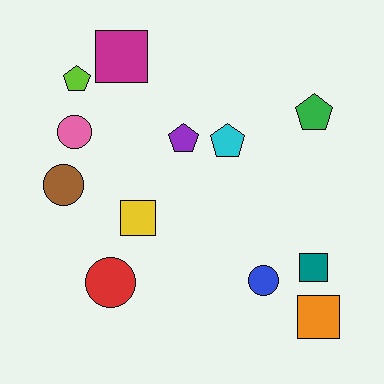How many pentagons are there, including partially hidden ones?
There are 4 pentagons.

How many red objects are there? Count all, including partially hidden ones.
There is 1 red object.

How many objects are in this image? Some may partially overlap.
There are 12 objects.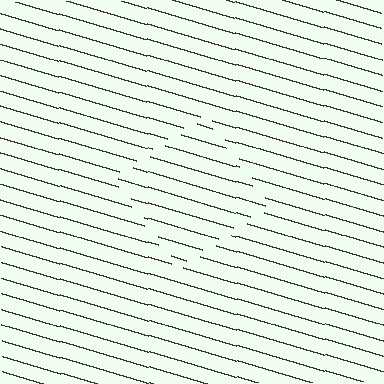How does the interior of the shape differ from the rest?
The interior of the shape contains the same grating, shifted by half a period — the contour is defined by the phase discontinuity where line-ends from the inner and outer gratings abut.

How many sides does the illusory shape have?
4 sides — the line-ends trace a square.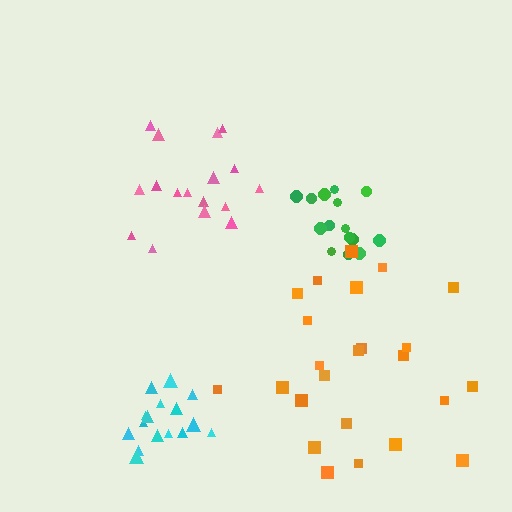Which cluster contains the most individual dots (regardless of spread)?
Orange (24).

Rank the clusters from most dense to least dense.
cyan, green, pink, orange.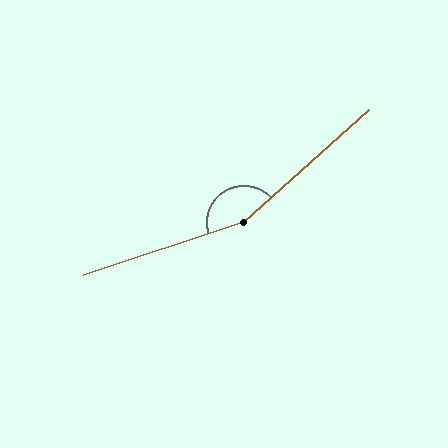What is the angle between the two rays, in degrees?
Approximately 156 degrees.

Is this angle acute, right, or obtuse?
It is obtuse.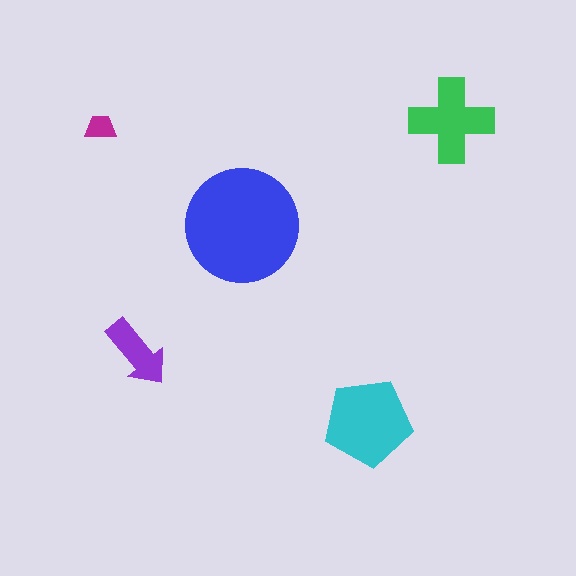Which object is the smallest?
The magenta trapezoid.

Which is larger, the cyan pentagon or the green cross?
The cyan pentagon.